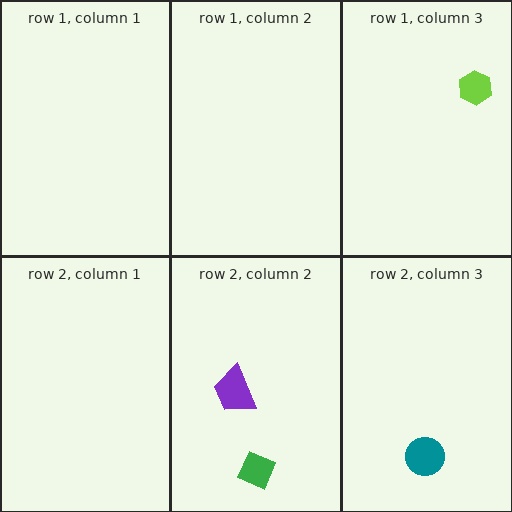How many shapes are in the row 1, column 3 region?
1.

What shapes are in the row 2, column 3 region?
The teal circle.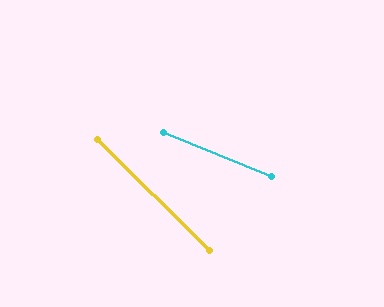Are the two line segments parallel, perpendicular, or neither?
Neither parallel nor perpendicular — they differ by about 23°.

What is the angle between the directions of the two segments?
Approximately 23 degrees.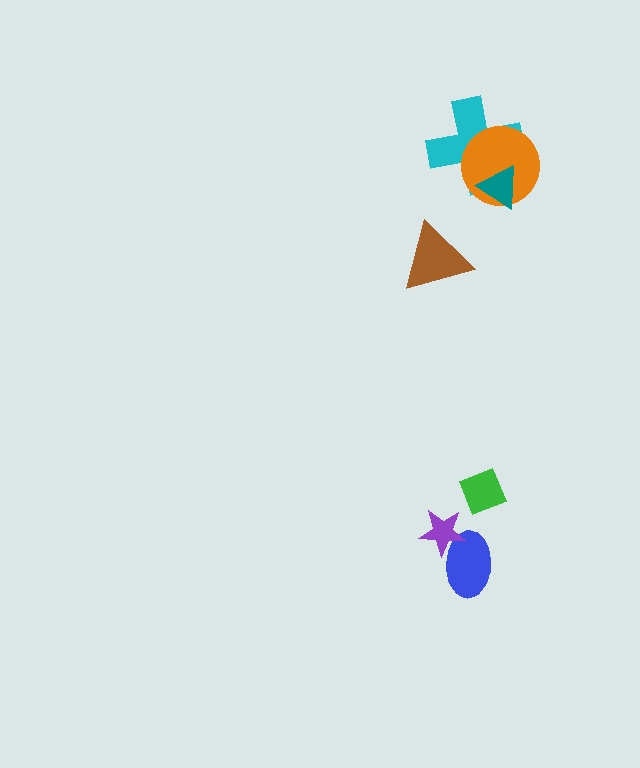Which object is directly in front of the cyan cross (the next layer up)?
The orange circle is directly in front of the cyan cross.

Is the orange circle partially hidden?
Yes, it is partially covered by another shape.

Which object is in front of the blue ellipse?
The purple star is in front of the blue ellipse.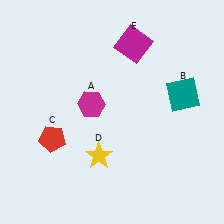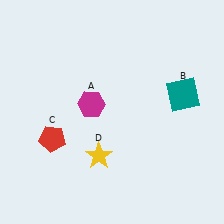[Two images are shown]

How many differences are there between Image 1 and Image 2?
There is 1 difference between the two images.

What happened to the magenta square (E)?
The magenta square (E) was removed in Image 2. It was in the top-right area of Image 1.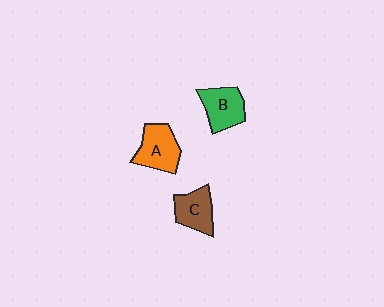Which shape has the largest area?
Shape A (orange).